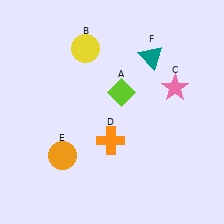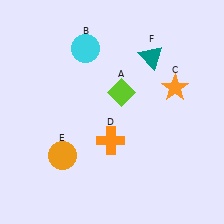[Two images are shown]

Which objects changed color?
B changed from yellow to cyan. C changed from pink to orange.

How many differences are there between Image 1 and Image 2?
There are 2 differences between the two images.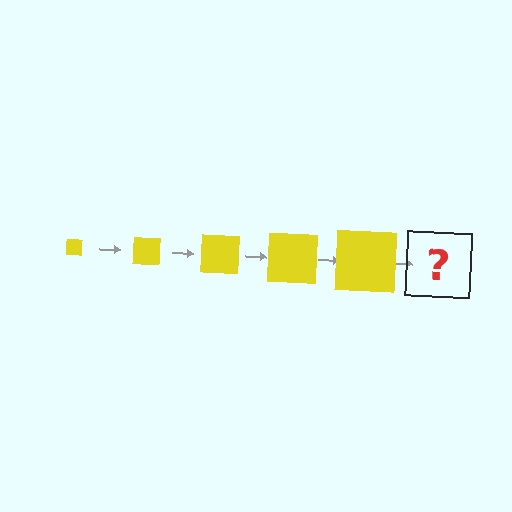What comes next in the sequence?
The next element should be a yellow square, larger than the previous one.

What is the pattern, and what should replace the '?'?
The pattern is that the square gets progressively larger each step. The '?' should be a yellow square, larger than the previous one.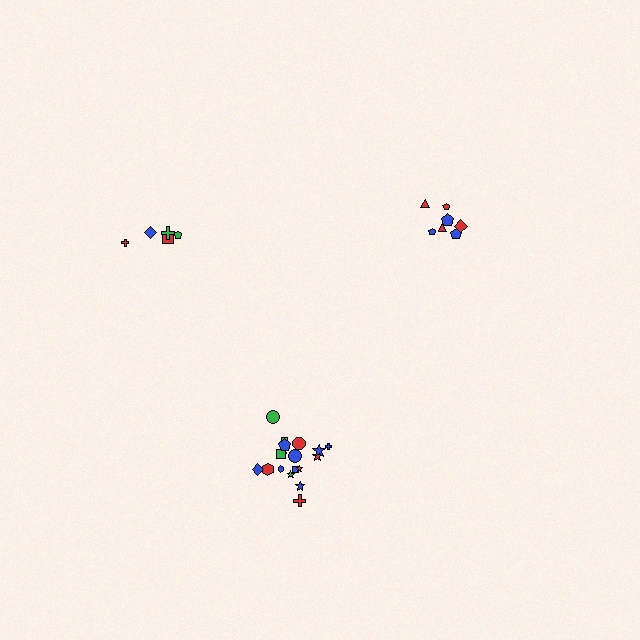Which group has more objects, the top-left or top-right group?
The top-right group.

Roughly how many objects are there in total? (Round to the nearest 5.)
Roughly 30 objects in total.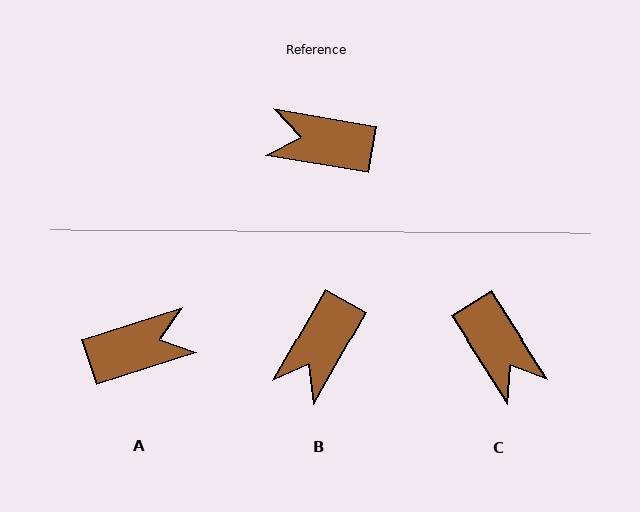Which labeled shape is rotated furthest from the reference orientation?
A, about 153 degrees away.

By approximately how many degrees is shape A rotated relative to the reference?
Approximately 153 degrees clockwise.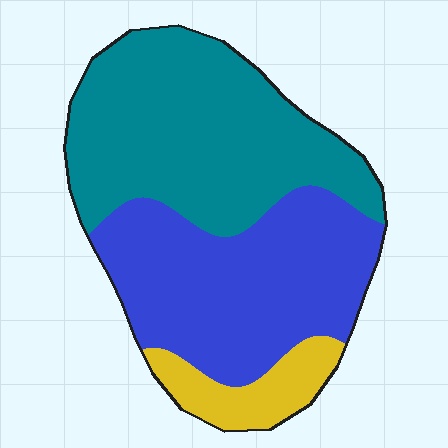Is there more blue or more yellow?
Blue.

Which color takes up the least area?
Yellow, at roughly 10%.